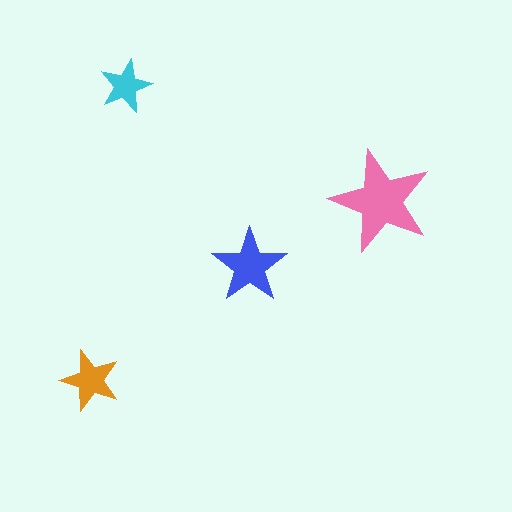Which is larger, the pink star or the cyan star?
The pink one.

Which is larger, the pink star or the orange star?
The pink one.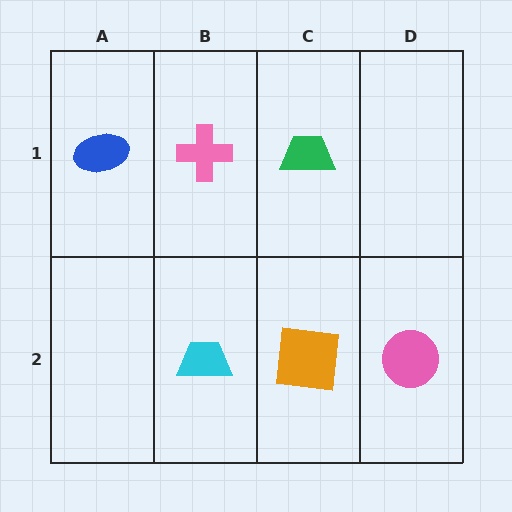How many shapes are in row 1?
3 shapes.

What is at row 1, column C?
A green trapezoid.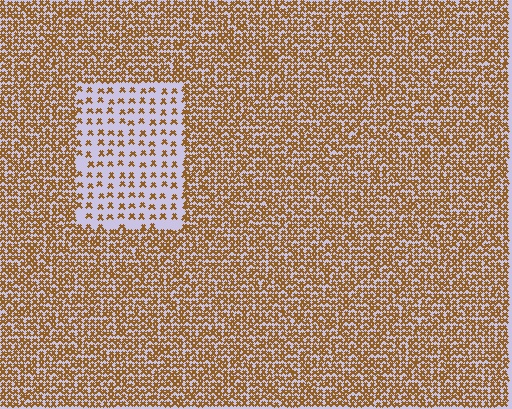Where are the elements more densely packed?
The elements are more densely packed outside the rectangle boundary.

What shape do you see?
I see a rectangle.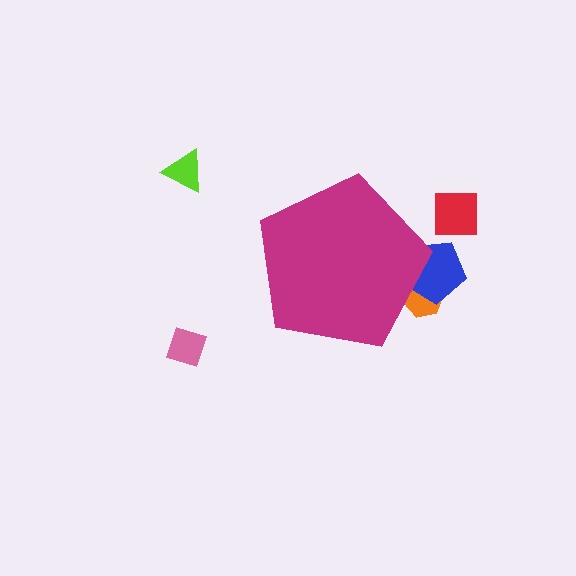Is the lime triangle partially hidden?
No, the lime triangle is fully visible.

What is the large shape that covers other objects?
A magenta pentagon.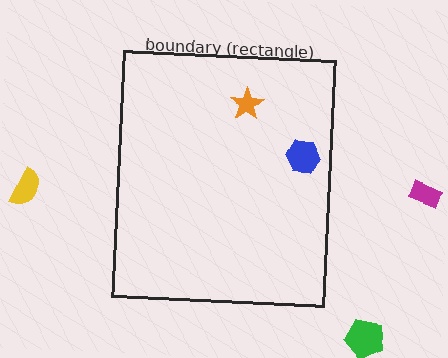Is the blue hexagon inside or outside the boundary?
Inside.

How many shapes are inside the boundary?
2 inside, 3 outside.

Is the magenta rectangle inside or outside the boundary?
Outside.